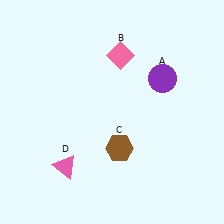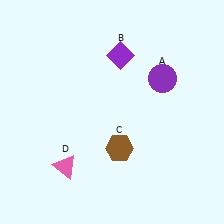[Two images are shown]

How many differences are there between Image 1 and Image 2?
There is 1 difference between the two images.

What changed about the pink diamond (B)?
In Image 1, B is pink. In Image 2, it changed to purple.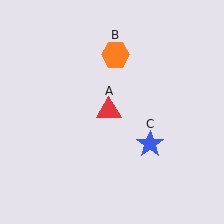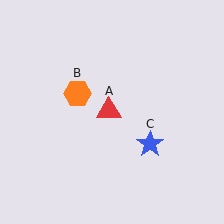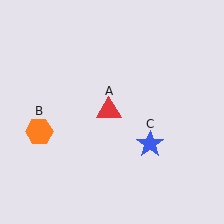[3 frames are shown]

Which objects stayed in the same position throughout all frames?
Red triangle (object A) and blue star (object C) remained stationary.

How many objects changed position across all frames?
1 object changed position: orange hexagon (object B).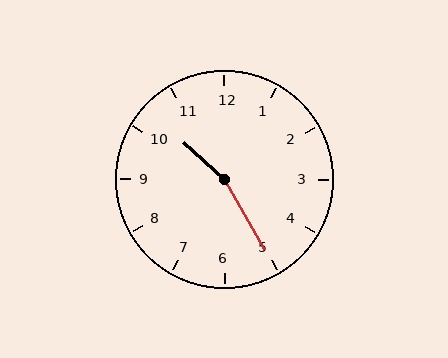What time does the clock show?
10:25.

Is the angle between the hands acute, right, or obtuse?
It is obtuse.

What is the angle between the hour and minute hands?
Approximately 162 degrees.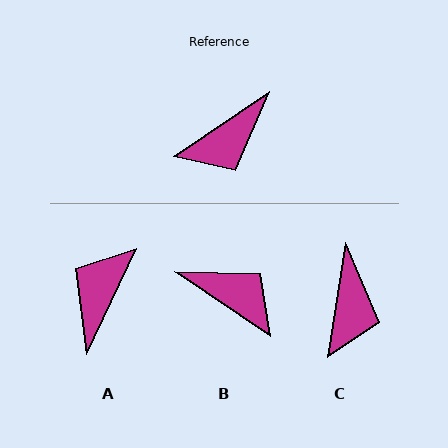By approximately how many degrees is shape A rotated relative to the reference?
Approximately 150 degrees clockwise.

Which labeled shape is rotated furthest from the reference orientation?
A, about 150 degrees away.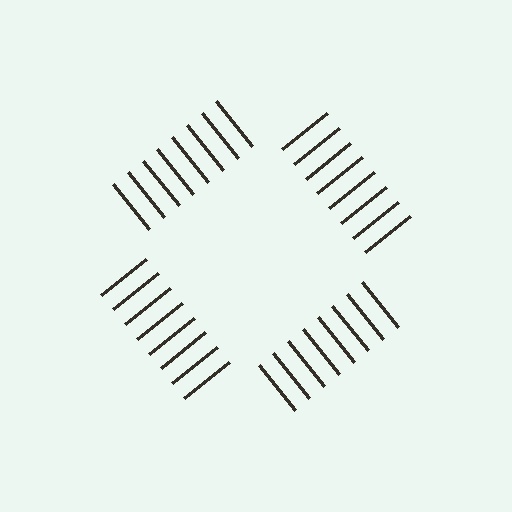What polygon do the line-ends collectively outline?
An illusory square — the line segments terminate on its edges but no continuous stroke is drawn.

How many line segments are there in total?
32 — 8 along each of the 4 edges.